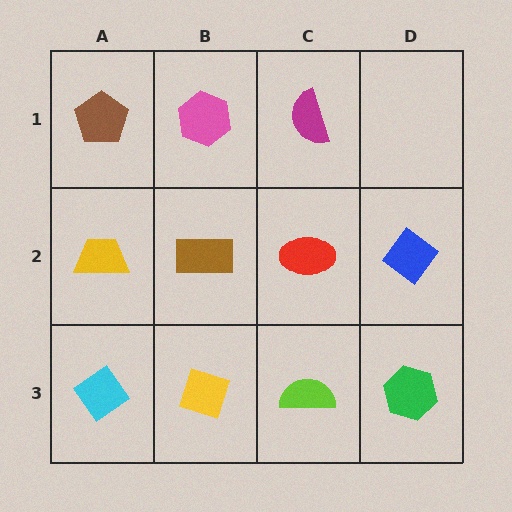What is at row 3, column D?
A green hexagon.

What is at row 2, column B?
A brown rectangle.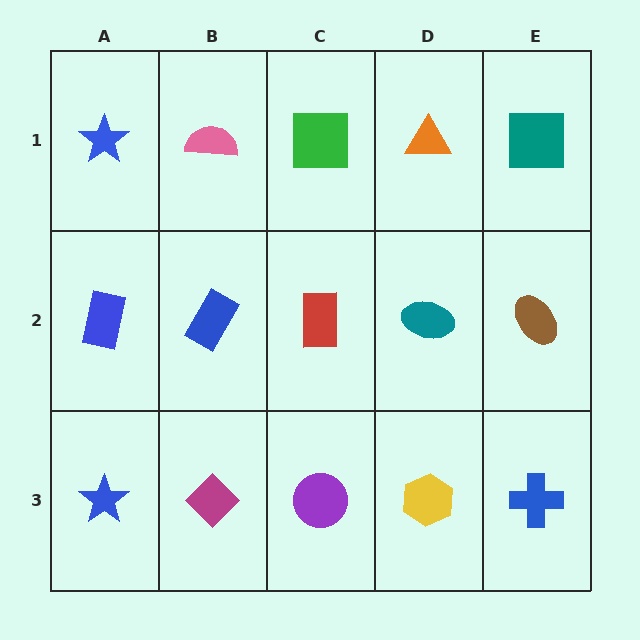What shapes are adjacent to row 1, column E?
A brown ellipse (row 2, column E), an orange triangle (row 1, column D).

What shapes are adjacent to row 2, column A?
A blue star (row 1, column A), a blue star (row 3, column A), a blue rectangle (row 2, column B).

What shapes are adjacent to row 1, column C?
A red rectangle (row 2, column C), a pink semicircle (row 1, column B), an orange triangle (row 1, column D).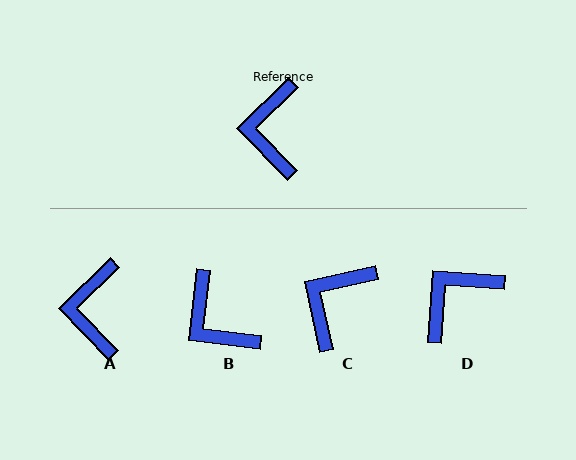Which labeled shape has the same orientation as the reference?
A.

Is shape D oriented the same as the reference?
No, it is off by about 49 degrees.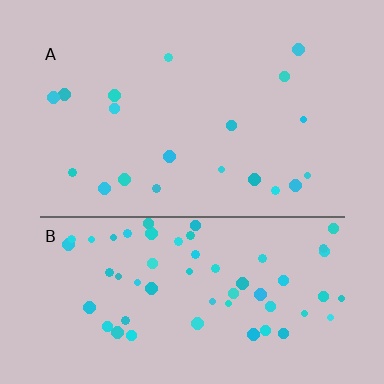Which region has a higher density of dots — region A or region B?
B (the bottom).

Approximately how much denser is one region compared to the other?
Approximately 3.2× — region B over region A.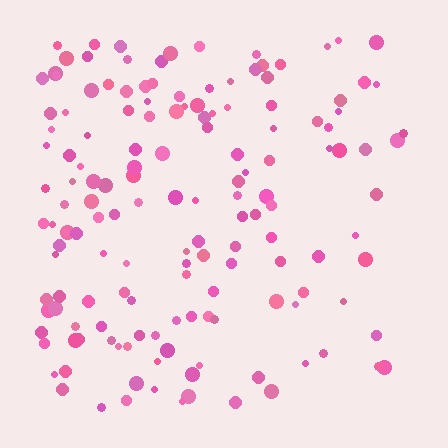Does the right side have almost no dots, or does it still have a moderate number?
Still a moderate number, just noticeably fewer than the left.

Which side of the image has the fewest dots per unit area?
The right.